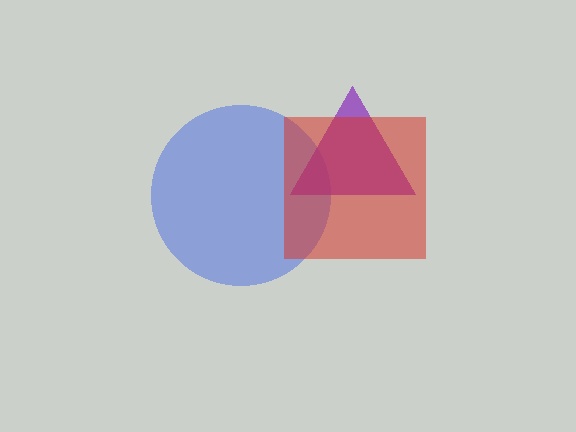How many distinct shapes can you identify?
There are 3 distinct shapes: a blue circle, a purple triangle, a red square.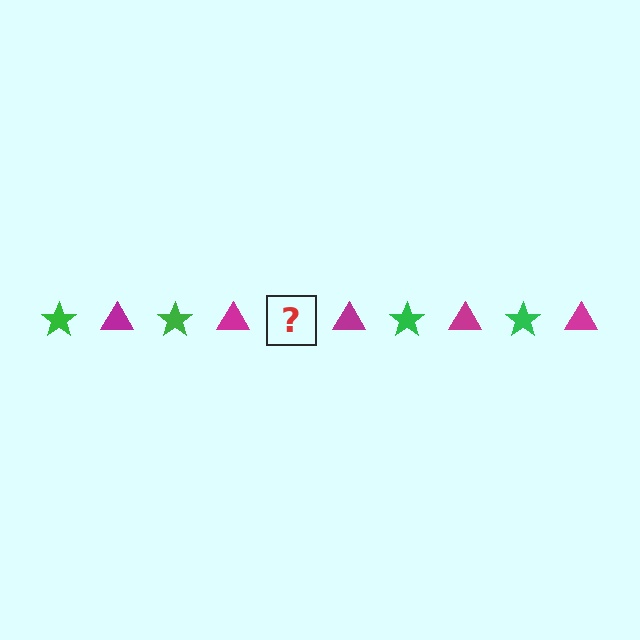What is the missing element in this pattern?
The missing element is a green star.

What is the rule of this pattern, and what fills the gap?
The rule is that the pattern alternates between green star and magenta triangle. The gap should be filled with a green star.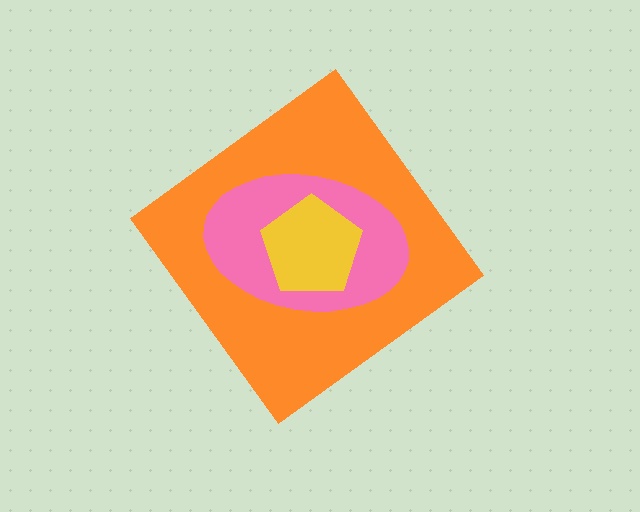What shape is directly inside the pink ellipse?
The yellow pentagon.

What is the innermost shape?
The yellow pentagon.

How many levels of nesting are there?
3.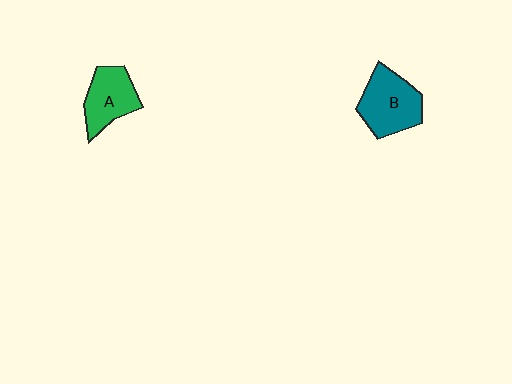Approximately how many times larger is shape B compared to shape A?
Approximately 1.2 times.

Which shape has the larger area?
Shape B (teal).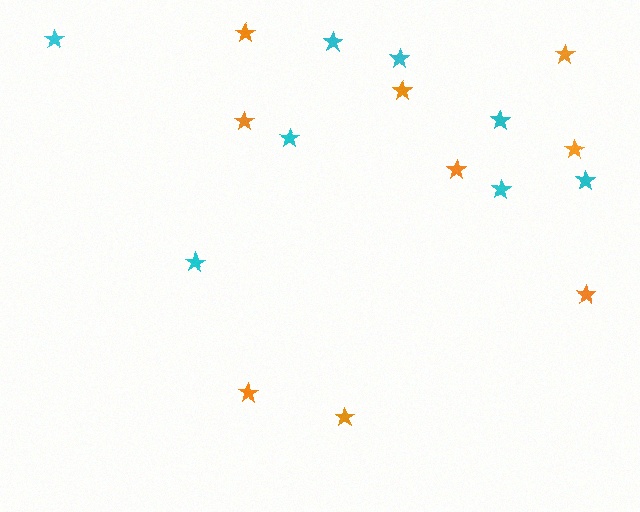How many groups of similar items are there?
There are 2 groups: one group of orange stars (9) and one group of cyan stars (8).